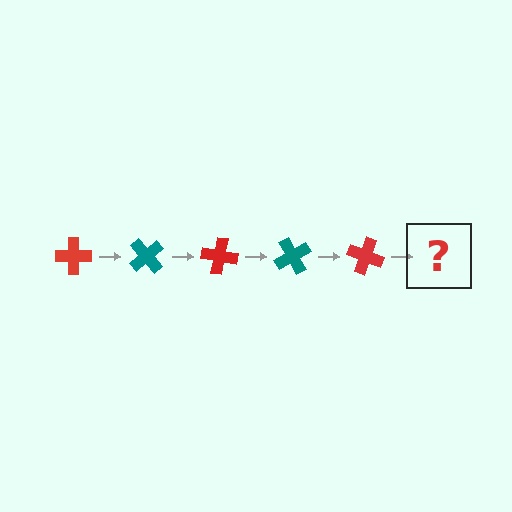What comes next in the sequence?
The next element should be a teal cross, rotated 250 degrees from the start.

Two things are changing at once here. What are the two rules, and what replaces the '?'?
The two rules are that it rotates 50 degrees each step and the color cycles through red and teal. The '?' should be a teal cross, rotated 250 degrees from the start.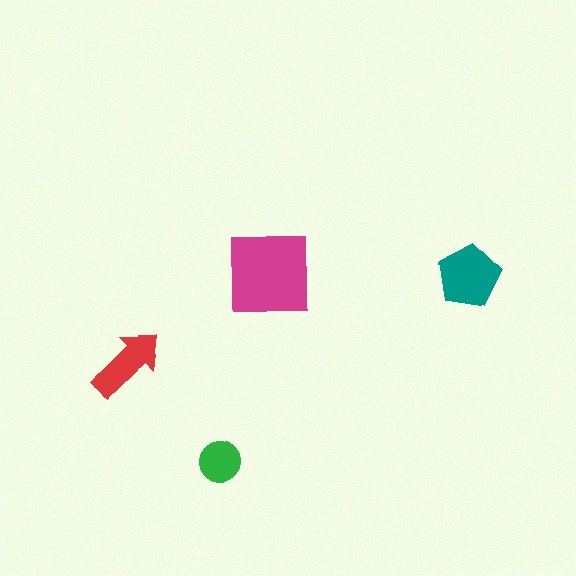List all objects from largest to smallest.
The magenta square, the teal pentagon, the red arrow, the green circle.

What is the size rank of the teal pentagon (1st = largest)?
2nd.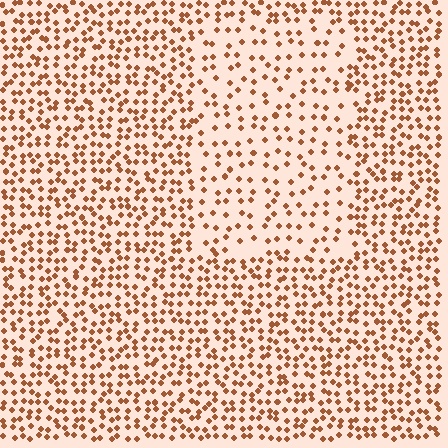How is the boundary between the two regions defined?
The boundary is defined by a change in element density (approximately 1.9x ratio). All elements are the same color, size, and shape.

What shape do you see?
I see a rectangle.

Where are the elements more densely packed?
The elements are more densely packed outside the rectangle boundary.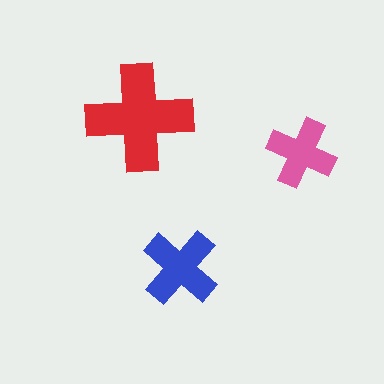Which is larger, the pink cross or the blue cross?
The blue one.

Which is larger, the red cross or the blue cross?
The red one.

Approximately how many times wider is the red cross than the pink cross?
About 1.5 times wider.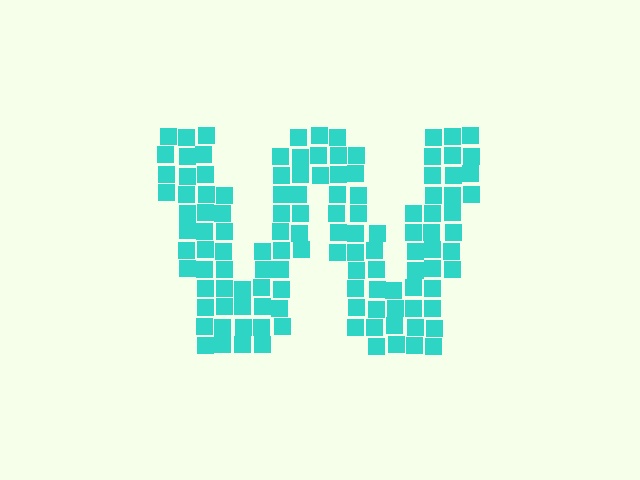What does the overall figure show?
The overall figure shows the letter W.